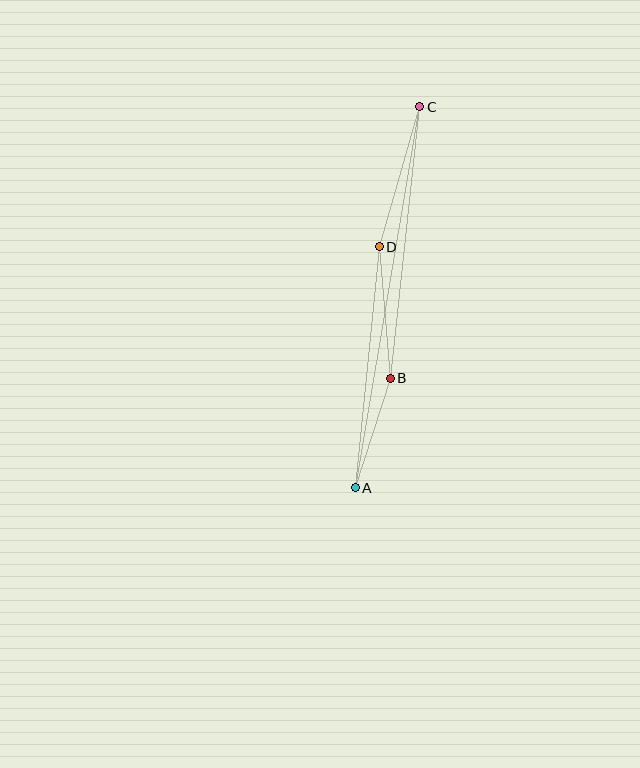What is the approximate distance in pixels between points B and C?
The distance between B and C is approximately 273 pixels.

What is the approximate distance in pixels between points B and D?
The distance between B and D is approximately 132 pixels.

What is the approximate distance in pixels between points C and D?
The distance between C and D is approximately 146 pixels.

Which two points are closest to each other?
Points A and B are closest to each other.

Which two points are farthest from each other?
Points A and C are farthest from each other.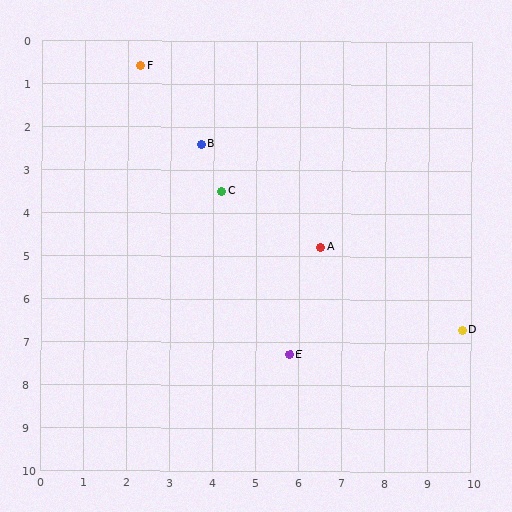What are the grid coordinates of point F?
Point F is at approximately (2.3, 0.6).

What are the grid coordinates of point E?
Point E is at approximately (5.8, 7.3).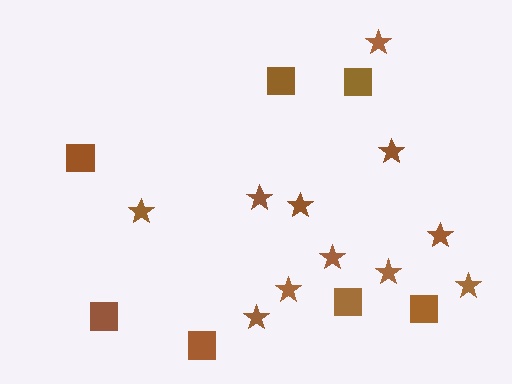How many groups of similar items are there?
There are 2 groups: one group of squares (7) and one group of stars (11).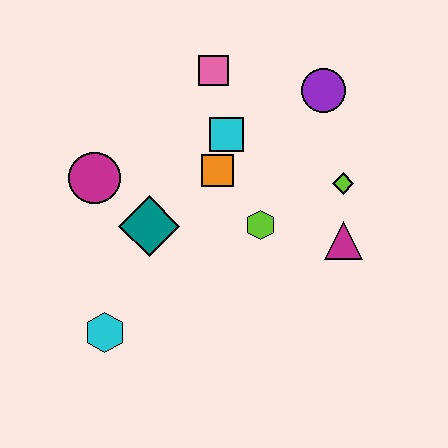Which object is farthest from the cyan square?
The cyan hexagon is farthest from the cyan square.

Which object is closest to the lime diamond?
The magenta triangle is closest to the lime diamond.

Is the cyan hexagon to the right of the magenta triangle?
No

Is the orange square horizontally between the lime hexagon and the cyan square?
No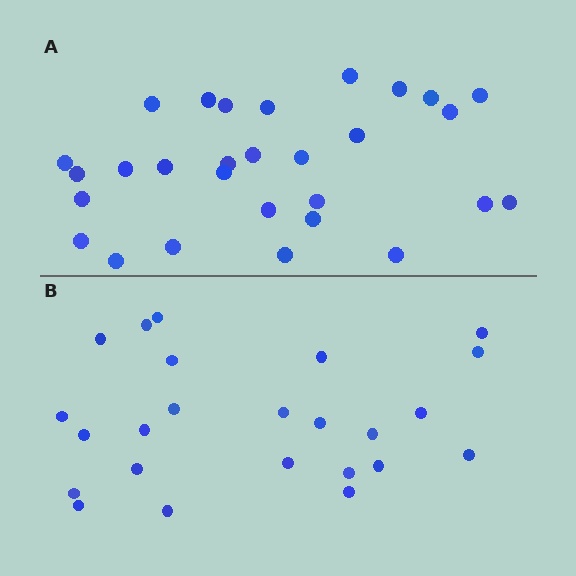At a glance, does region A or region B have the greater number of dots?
Region A (the top region) has more dots.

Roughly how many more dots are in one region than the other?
Region A has about 5 more dots than region B.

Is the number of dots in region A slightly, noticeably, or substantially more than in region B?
Region A has only slightly more — the two regions are fairly close. The ratio is roughly 1.2 to 1.